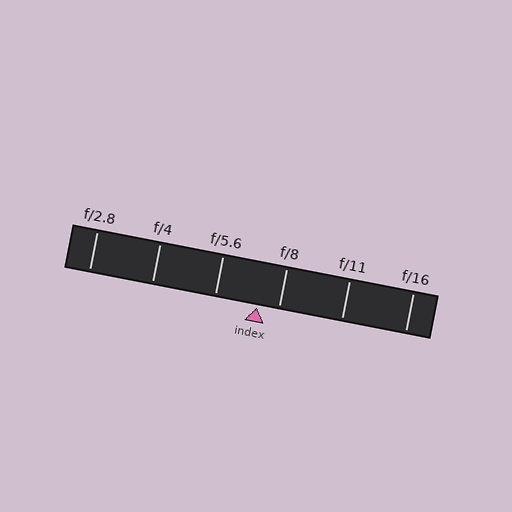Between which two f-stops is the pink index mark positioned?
The index mark is between f/5.6 and f/8.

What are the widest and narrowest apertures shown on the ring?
The widest aperture shown is f/2.8 and the narrowest is f/16.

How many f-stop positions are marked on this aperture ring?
There are 6 f-stop positions marked.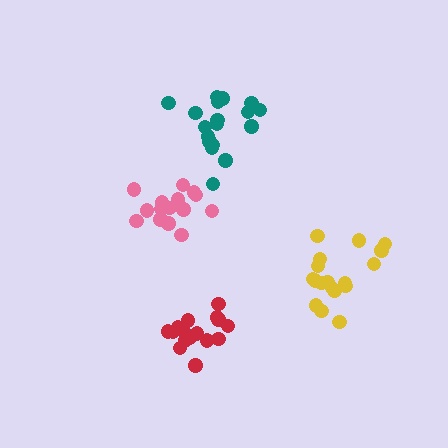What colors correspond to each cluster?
The clusters are colored: red, pink, yellow, teal.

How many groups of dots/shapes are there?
There are 4 groups.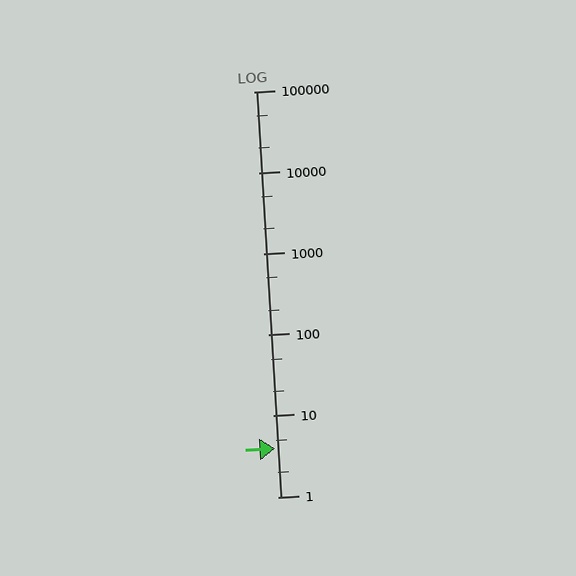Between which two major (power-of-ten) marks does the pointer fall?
The pointer is between 1 and 10.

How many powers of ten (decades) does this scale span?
The scale spans 5 decades, from 1 to 100000.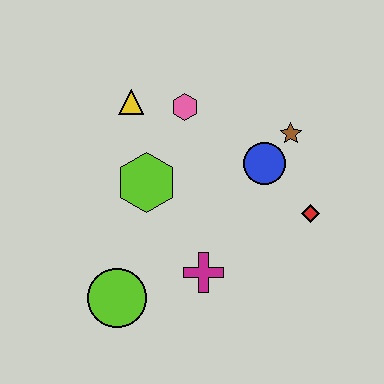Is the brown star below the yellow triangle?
Yes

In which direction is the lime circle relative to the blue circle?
The lime circle is to the left of the blue circle.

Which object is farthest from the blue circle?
The lime circle is farthest from the blue circle.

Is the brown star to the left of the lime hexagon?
No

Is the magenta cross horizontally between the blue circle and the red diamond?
No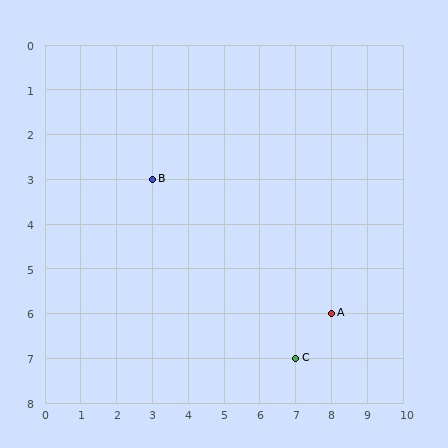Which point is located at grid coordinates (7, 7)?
Point C is at (7, 7).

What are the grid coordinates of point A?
Point A is at grid coordinates (8, 6).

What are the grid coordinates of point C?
Point C is at grid coordinates (7, 7).